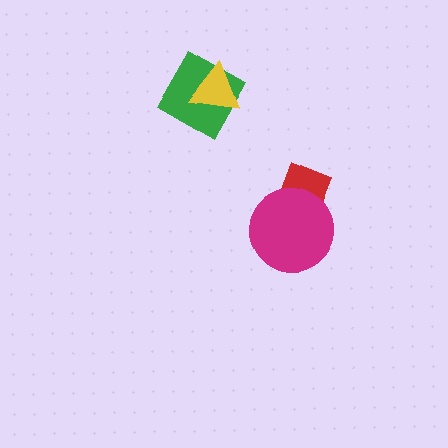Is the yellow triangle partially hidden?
No, no other shape covers it.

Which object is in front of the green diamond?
The yellow triangle is in front of the green diamond.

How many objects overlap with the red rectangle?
1 object overlaps with the red rectangle.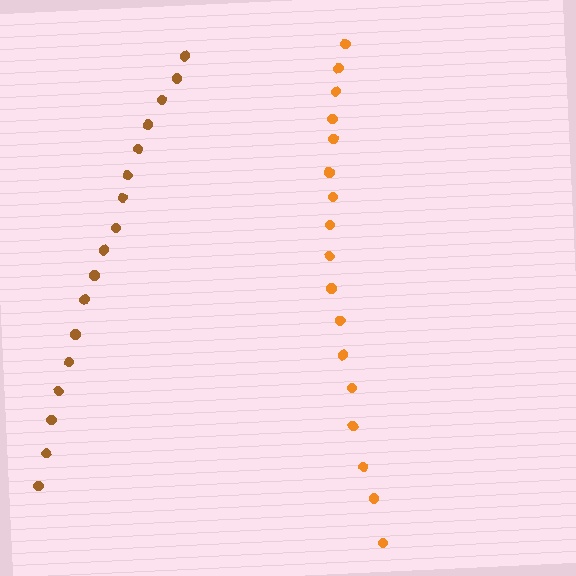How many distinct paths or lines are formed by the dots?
There are 2 distinct paths.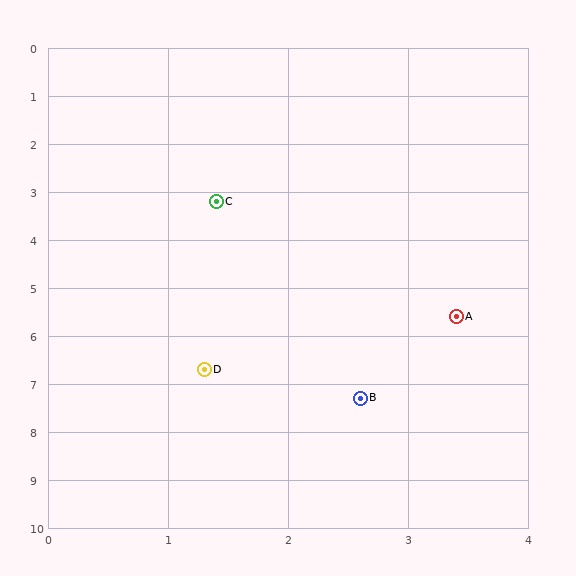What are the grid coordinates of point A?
Point A is at approximately (3.4, 5.6).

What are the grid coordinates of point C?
Point C is at approximately (1.4, 3.2).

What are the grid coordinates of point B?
Point B is at approximately (2.6, 7.3).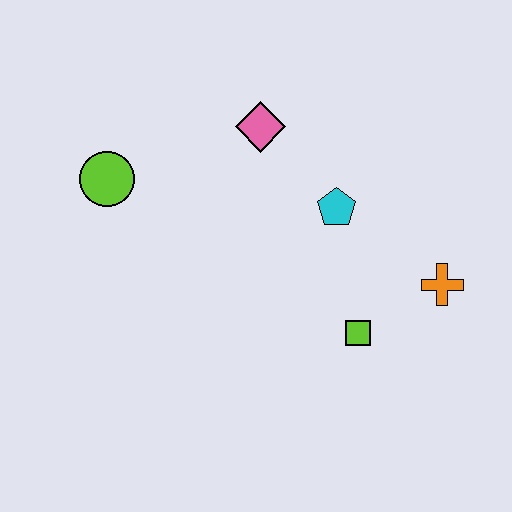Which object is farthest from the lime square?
The lime circle is farthest from the lime square.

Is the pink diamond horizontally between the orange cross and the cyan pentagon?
No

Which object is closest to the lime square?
The orange cross is closest to the lime square.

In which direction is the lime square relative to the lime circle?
The lime square is to the right of the lime circle.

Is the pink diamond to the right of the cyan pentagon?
No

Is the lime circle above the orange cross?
Yes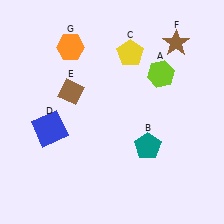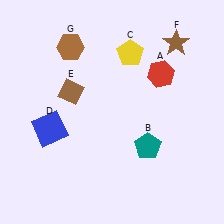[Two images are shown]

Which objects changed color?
A changed from lime to red. G changed from orange to brown.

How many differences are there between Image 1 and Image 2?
There are 2 differences between the two images.